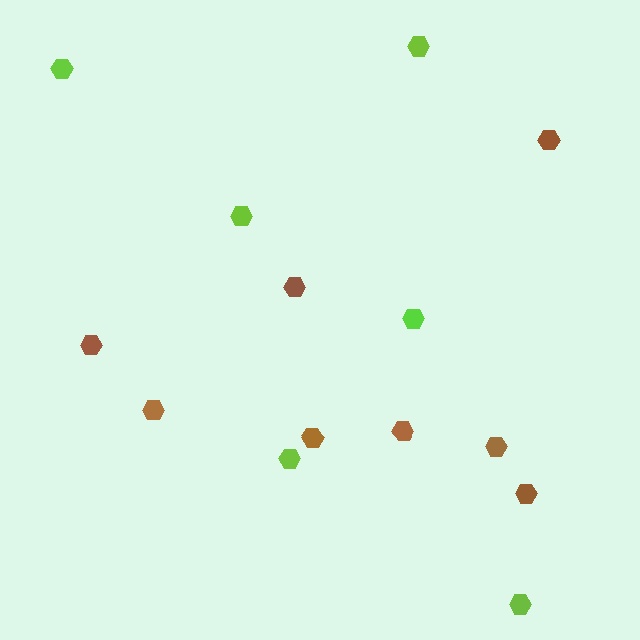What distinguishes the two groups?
There are 2 groups: one group of lime hexagons (6) and one group of brown hexagons (8).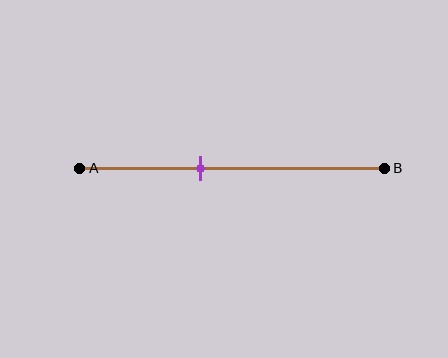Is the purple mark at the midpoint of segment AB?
No, the mark is at about 40% from A, not at the 50% midpoint.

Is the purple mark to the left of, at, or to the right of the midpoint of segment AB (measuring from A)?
The purple mark is to the left of the midpoint of segment AB.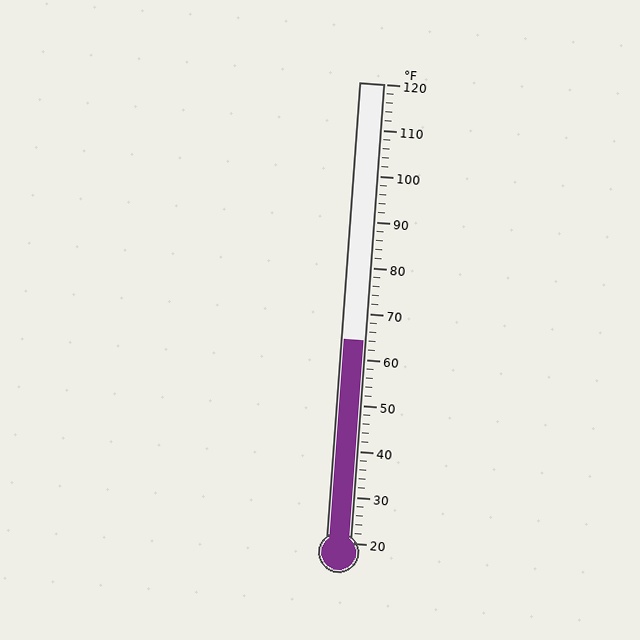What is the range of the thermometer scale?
The thermometer scale ranges from 20°F to 120°F.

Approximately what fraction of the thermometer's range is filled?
The thermometer is filled to approximately 45% of its range.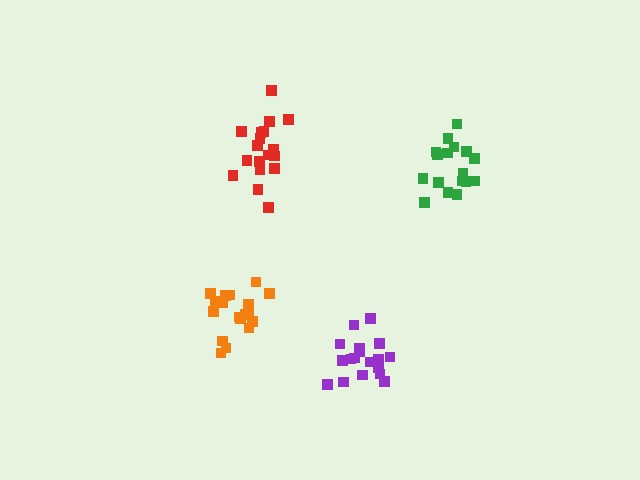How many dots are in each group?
Group 1: 18 dots, Group 2: 18 dots, Group 3: 18 dots, Group 4: 17 dots (71 total).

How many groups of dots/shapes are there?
There are 4 groups.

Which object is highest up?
The red cluster is topmost.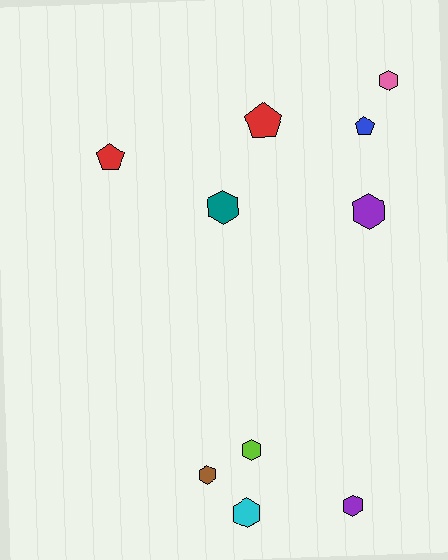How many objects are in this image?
There are 10 objects.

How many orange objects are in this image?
There are no orange objects.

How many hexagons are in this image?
There are 7 hexagons.